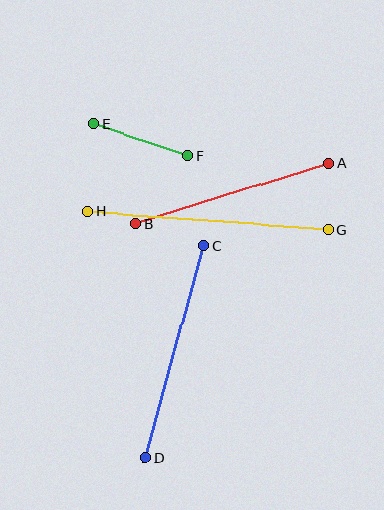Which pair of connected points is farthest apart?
Points G and H are farthest apart.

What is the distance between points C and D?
The distance is approximately 220 pixels.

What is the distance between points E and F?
The distance is approximately 99 pixels.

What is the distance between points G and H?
The distance is approximately 241 pixels.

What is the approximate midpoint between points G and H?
The midpoint is at approximately (208, 220) pixels.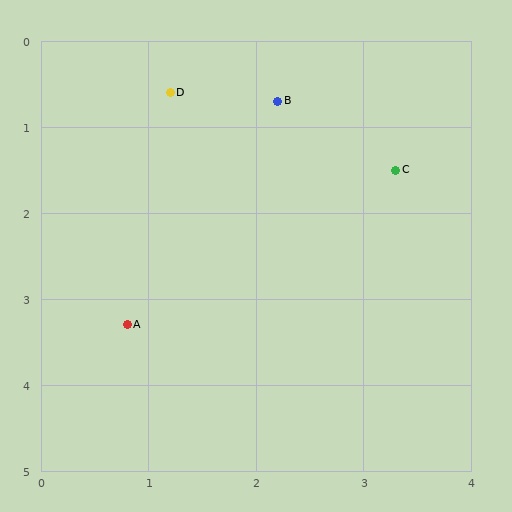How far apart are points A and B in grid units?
Points A and B are about 3.0 grid units apart.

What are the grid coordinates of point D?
Point D is at approximately (1.2, 0.6).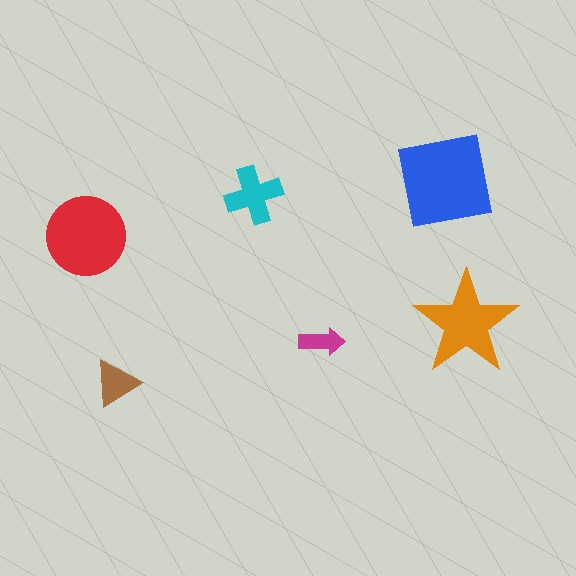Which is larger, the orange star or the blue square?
The blue square.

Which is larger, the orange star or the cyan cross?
The orange star.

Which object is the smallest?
The magenta arrow.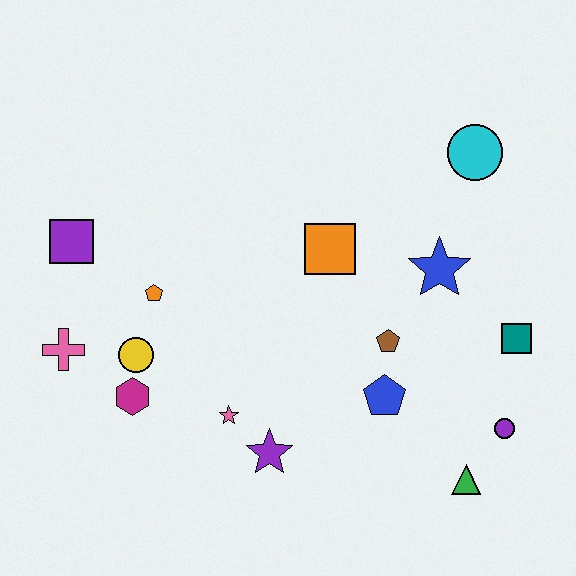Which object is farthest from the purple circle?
The purple square is farthest from the purple circle.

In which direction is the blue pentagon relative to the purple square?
The blue pentagon is to the right of the purple square.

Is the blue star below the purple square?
Yes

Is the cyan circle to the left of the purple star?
No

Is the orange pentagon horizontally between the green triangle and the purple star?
No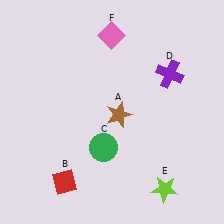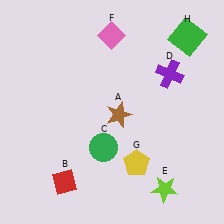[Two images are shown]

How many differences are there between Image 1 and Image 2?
There are 2 differences between the two images.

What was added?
A yellow pentagon (G), a green square (H) were added in Image 2.